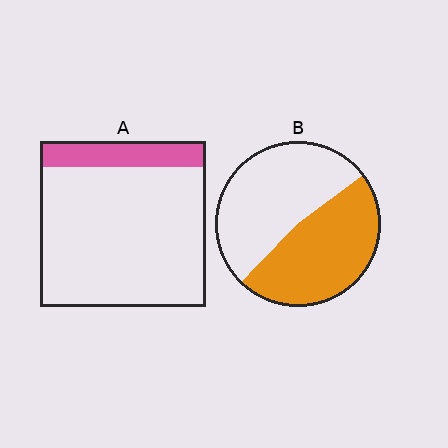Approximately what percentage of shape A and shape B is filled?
A is approximately 15% and B is approximately 50%.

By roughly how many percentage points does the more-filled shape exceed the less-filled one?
By roughly 30 percentage points (B over A).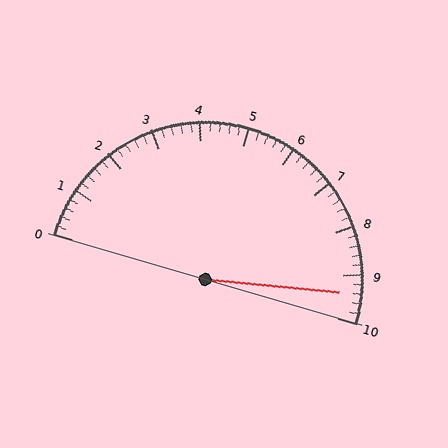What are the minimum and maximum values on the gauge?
The gauge ranges from 0 to 10.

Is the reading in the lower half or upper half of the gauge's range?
The reading is in the upper half of the range (0 to 10).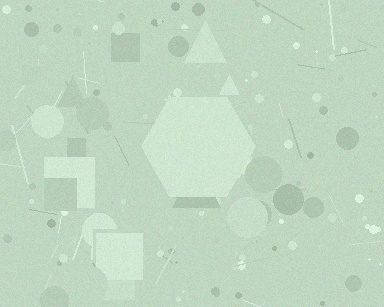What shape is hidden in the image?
A hexagon is hidden in the image.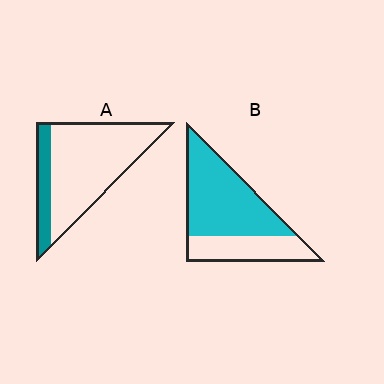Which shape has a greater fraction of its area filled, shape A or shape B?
Shape B.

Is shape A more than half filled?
No.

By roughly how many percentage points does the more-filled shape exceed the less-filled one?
By roughly 45 percentage points (B over A).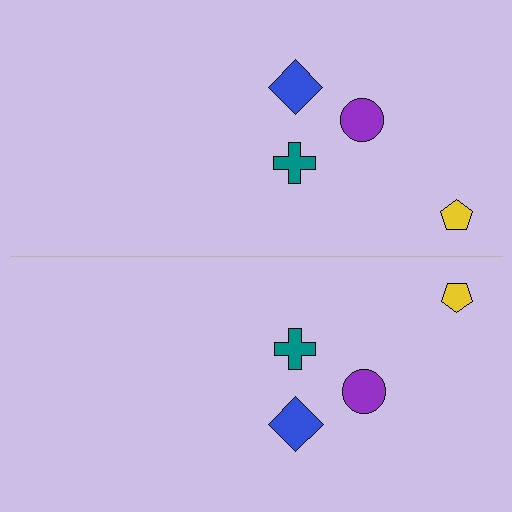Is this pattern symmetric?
Yes, this pattern has bilateral (reflection) symmetry.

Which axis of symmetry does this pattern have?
The pattern has a horizontal axis of symmetry running through the center of the image.